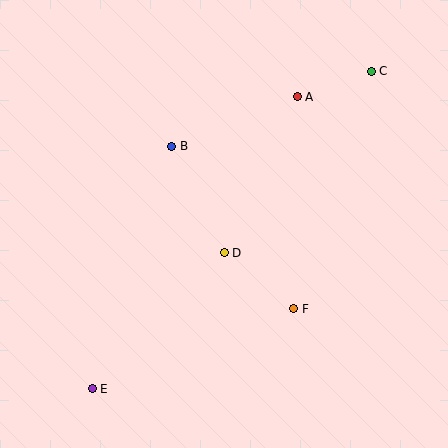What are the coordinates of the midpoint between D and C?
The midpoint between D and C is at (298, 162).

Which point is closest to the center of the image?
Point D at (224, 253) is closest to the center.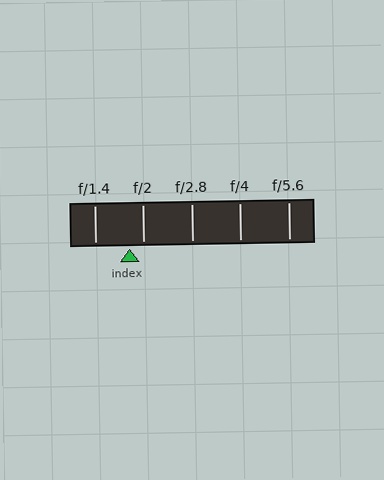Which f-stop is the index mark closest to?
The index mark is closest to f/2.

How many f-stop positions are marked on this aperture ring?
There are 5 f-stop positions marked.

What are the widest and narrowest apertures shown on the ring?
The widest aperture shown is f/1.4 and the narrowest is f/5.6.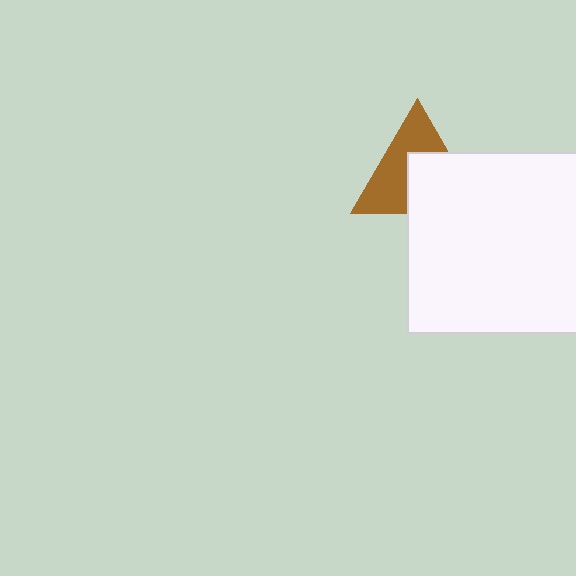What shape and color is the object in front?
The object in front is a white square.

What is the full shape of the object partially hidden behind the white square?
The partially hidden object is a brown triangle.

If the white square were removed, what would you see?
You would see the complete brown triangle.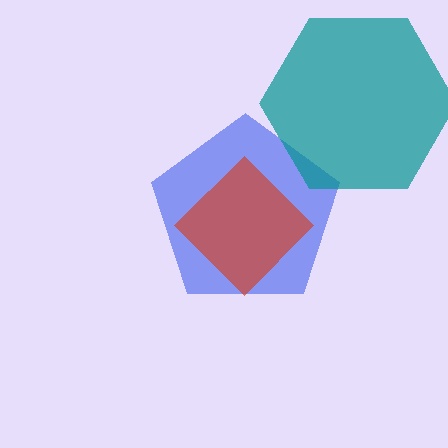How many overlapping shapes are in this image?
There are 3 overlapping shapes in the image.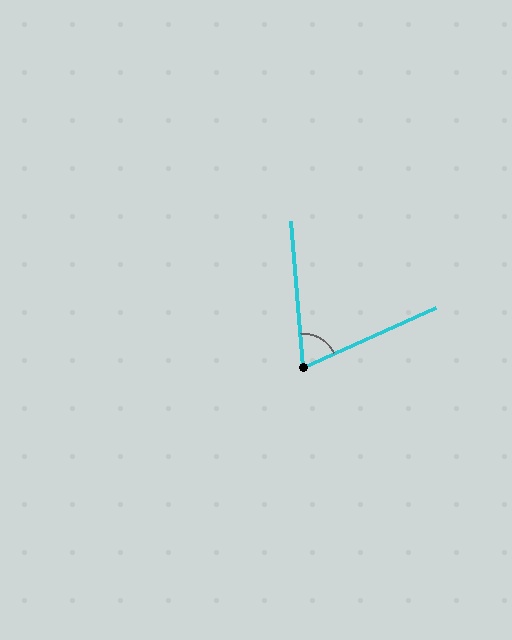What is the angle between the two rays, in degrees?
Approximately 71 degrees.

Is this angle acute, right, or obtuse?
It is acute.